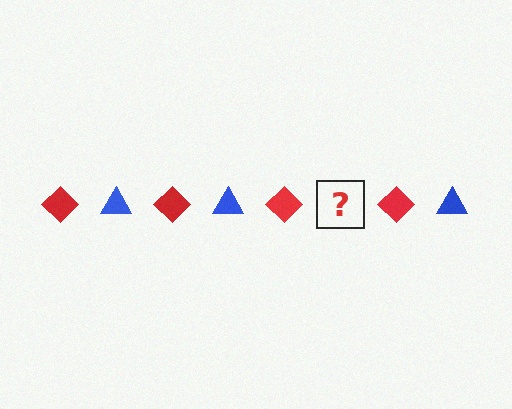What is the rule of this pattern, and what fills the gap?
The rule is that the pattern alternates between red diamond and blue triangle. The gap should be filled with a blue triangle.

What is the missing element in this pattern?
The missing element is a blue triangle.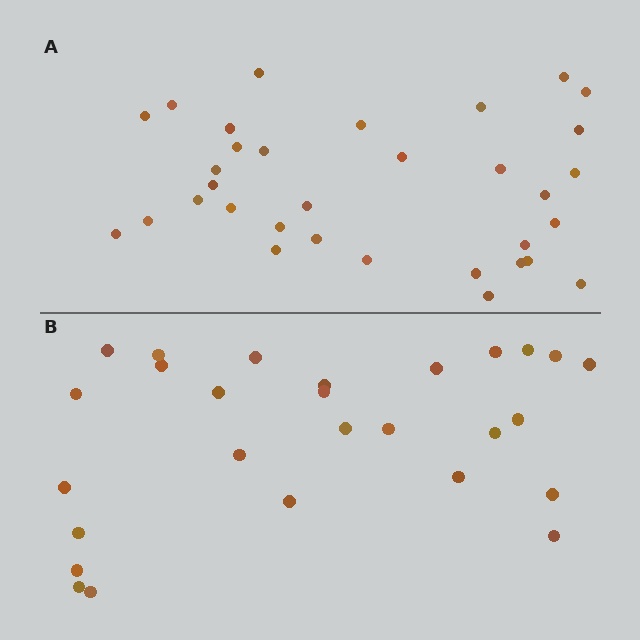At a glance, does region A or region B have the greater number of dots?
Region A (the top region) has more dots.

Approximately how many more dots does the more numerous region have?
Region A has about 6 more dots than region B.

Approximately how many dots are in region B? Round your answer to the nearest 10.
About 30 dots. (The exact count is 27, which rounds to 30.)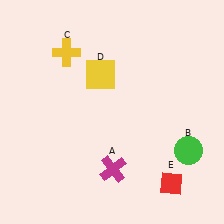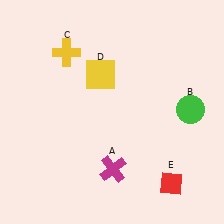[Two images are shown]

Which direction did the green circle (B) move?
The green circle (B) moved up.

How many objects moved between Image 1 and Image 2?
1 object moved between the two images.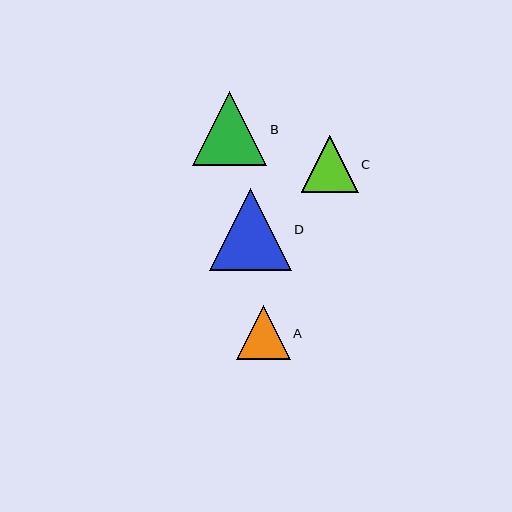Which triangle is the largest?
Triangle D is the largest with a size of approximately 82 pixels.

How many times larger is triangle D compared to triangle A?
Triangle D is approximately 1.5 times the size of triangle A.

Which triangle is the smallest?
Triangle A is the smallest with a size of approximately 54 pixels.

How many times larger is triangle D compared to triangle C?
Triangle D is approximately 1.4 times the size of triangle C.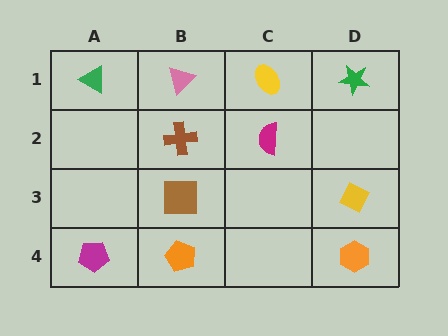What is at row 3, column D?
A yellow diamond.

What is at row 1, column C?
A yellow ellipse.